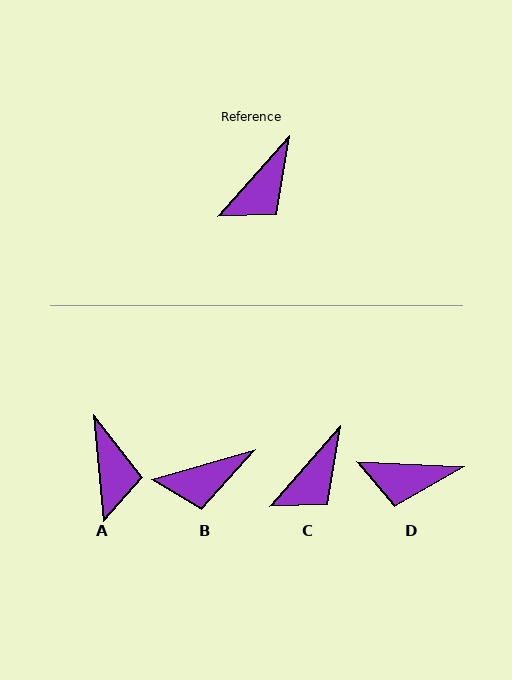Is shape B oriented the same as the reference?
No, it is off by about 32 degrees.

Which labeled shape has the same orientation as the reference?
C.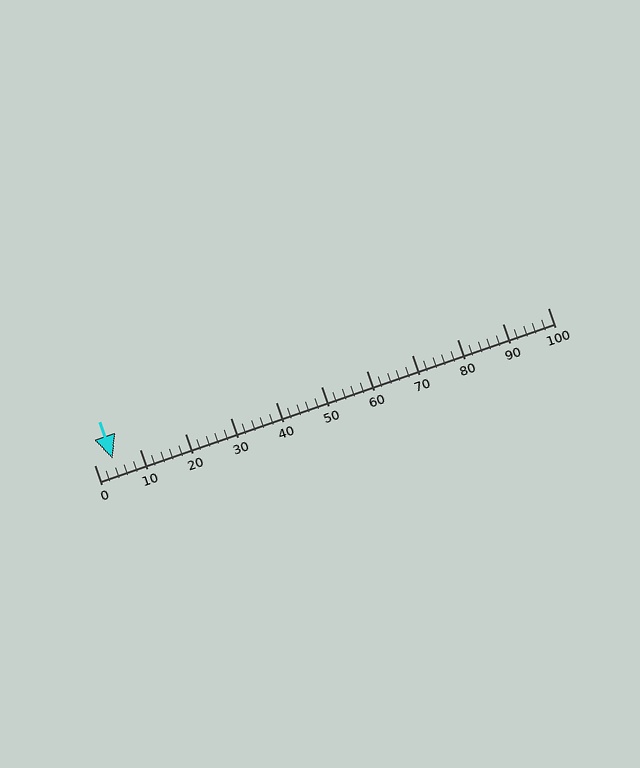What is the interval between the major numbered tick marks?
The major tick marks are spaced 10 units apart.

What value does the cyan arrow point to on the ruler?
The cyan arrow points to approximately 4.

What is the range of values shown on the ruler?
The ruler shows values from 0 to 100.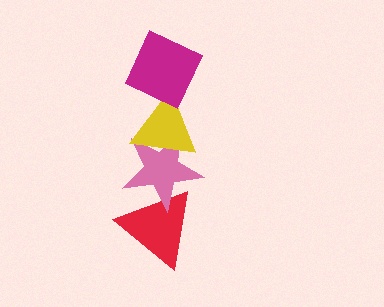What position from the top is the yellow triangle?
The yellow triangle is 2nd from the top.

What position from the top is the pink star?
The pink star is 3rd from the top.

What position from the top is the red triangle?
The red triangle is 4th from the top.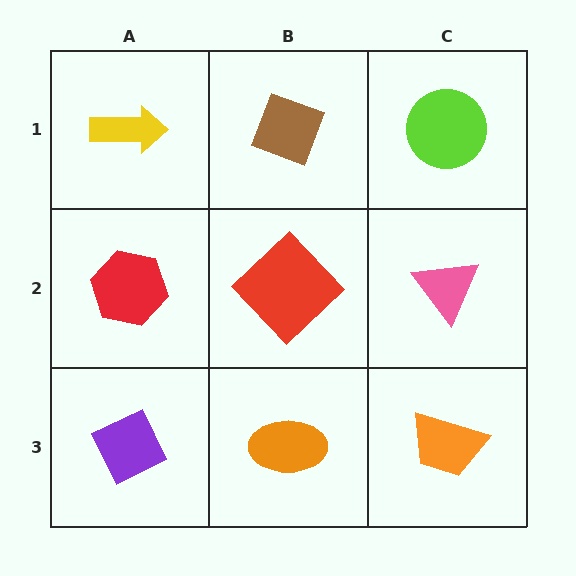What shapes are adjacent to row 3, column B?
A red diamond (row 2, column B), a purple diamond (row 3, column A), an orange trapezoid (row 3, column C).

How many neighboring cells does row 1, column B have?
3.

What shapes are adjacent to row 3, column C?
A pink triangle (row 2, column C), an orange ellipse (row 3, column B).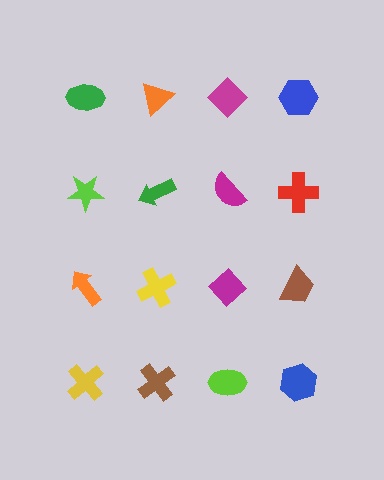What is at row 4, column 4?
A blue hexagon.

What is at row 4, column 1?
A yellow cross.